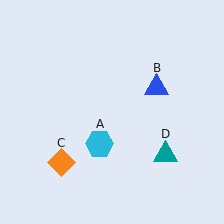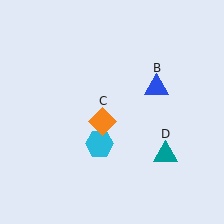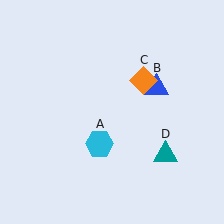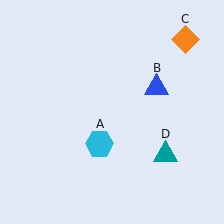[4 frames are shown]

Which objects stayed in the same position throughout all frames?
Cyan hexagon (object A) and blue triangle (object B) and teal triangle (object D) remained stationary.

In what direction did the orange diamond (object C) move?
The orange diamond (object C) moved up and to the right.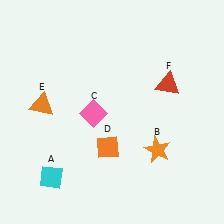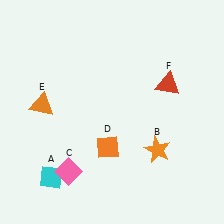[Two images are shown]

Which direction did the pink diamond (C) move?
The pink diamond (C) moved down.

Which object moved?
The pink diamond (C) moved down.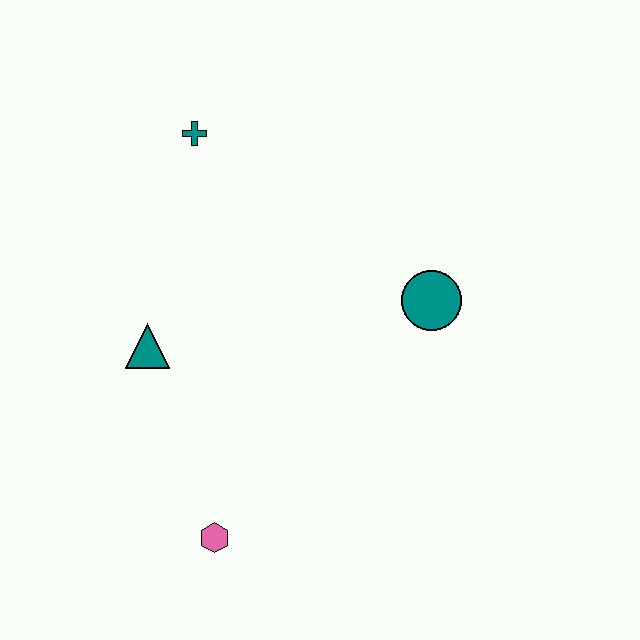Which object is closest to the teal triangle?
The pink hexagon is closest to the teal triangle.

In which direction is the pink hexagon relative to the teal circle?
The pink hexagon is below the teal circle.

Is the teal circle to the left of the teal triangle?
No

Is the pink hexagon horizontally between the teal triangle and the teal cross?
No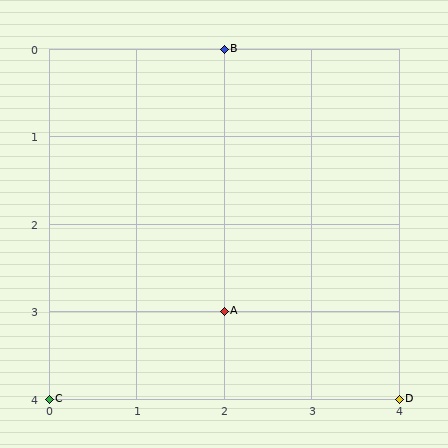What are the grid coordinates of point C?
Point C is at grid coordinates (0, 4).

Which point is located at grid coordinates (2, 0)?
Point B is at (2, 0).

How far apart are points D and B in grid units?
Points D and B are 2 columns and 4 rows apart (about 4.5 grid units diagonally).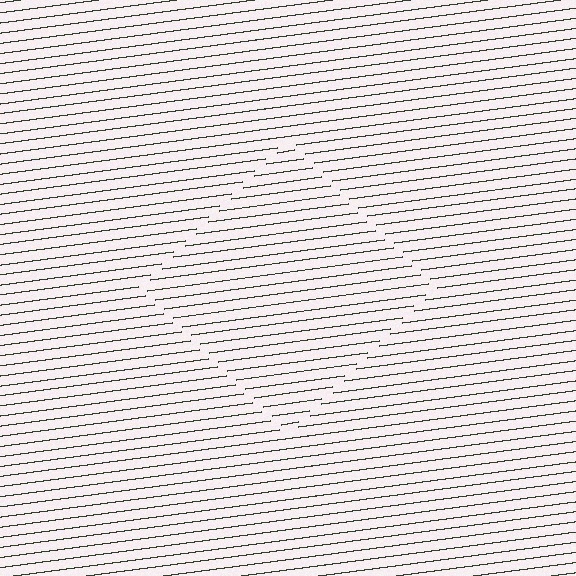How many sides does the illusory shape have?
4 sides — the line-ends trace a square.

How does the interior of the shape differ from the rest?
The interior of the shape contains the same grating, shifted by half a period — the contour is defined by the phase discontinuity where line-ends from the inner and outer gratings abut.